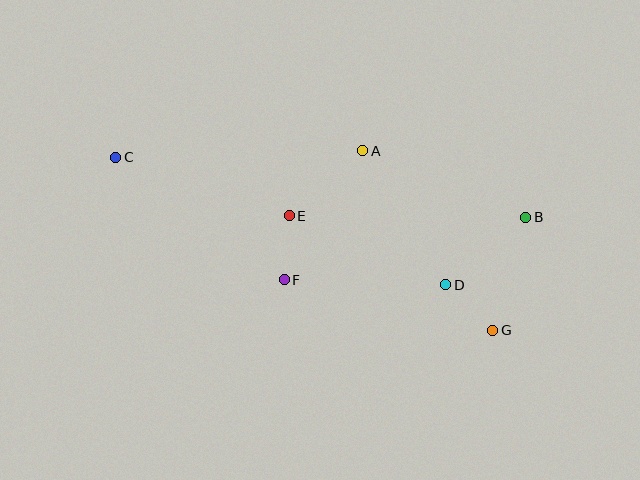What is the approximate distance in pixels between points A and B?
The distance between A and B is approximately 176 pixels.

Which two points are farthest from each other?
Points C and G are farthest from each other.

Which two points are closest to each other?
Points E and F are closest to each other.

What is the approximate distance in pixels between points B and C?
The distance between B and C is approximately 414 pixels.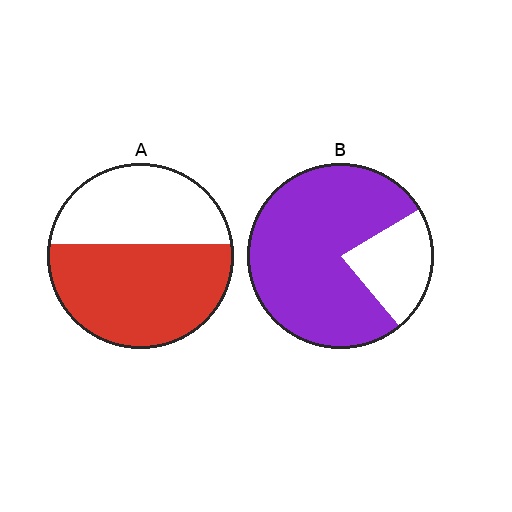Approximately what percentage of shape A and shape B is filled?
A is approximately 60% and B is approximately 80%.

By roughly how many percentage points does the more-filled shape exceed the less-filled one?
By roughly 20 percentage points (B over A).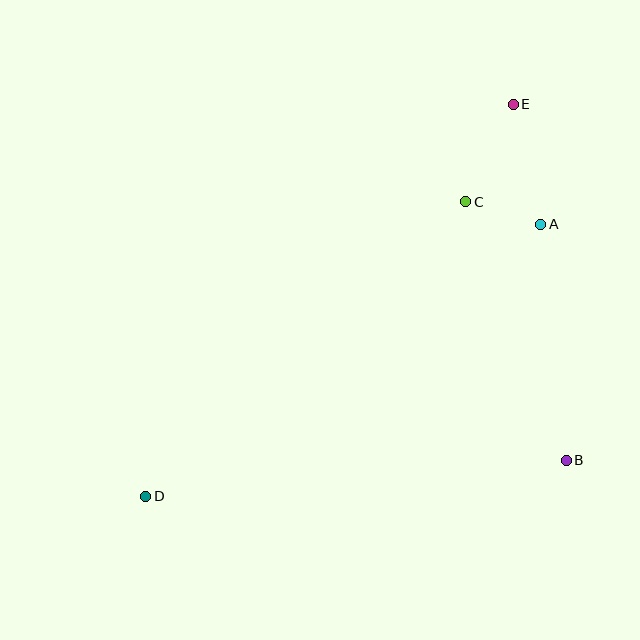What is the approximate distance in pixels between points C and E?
The distance between C and E is approximately 109 pixels.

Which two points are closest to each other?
Points A and C are closest to each other.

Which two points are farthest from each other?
Points D and E are farthest from each other.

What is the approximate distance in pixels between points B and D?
The distance between B and D is approximately 422 pixels.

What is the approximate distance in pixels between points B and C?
The distance between B and C is approximately 277 pixels.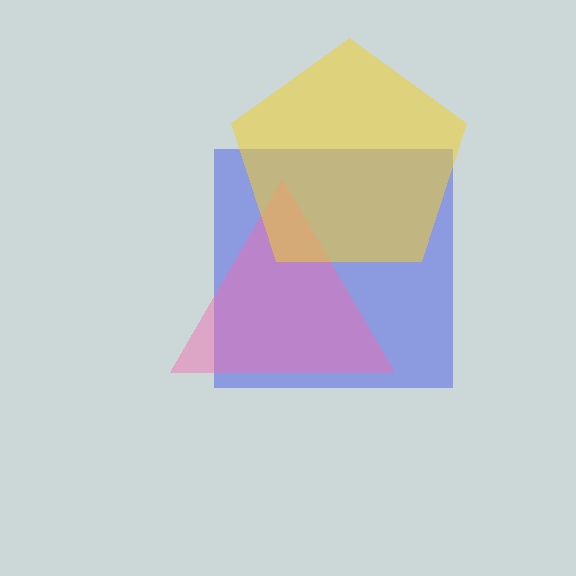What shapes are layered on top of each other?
The layered shapes are: a blue square, a pink triangle, a yellow pentagon.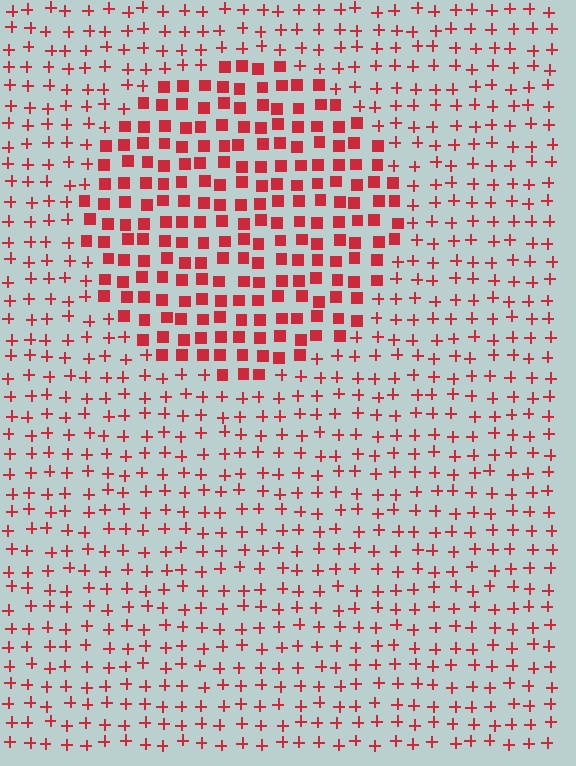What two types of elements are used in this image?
The image uses squares inside the circle region and plus signs outside it.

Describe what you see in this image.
The image is filled with small red elements arranged in a uniform grid. A circle-shaped region contains squares, while the surrounding area contains plus signs. The boundary is defined purely by the change in element shape.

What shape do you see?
I see a circle.